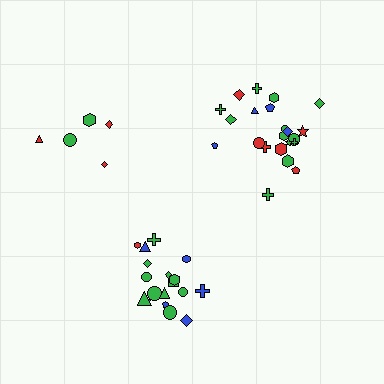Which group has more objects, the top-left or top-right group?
The top-right group.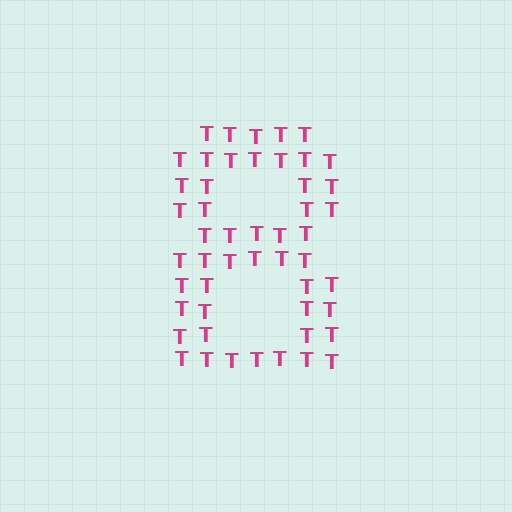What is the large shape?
The large shape is the digit 8.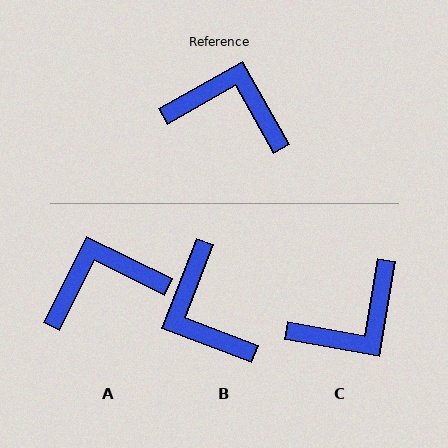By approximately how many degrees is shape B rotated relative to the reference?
Approximately 130 degrees counter-clockwise.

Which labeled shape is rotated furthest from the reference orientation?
B, about 130 degrees away.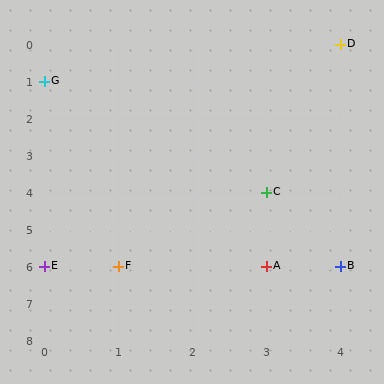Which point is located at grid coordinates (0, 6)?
Point E is at (0, 6).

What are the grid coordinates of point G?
Point G is at grid coordinates (0, 1).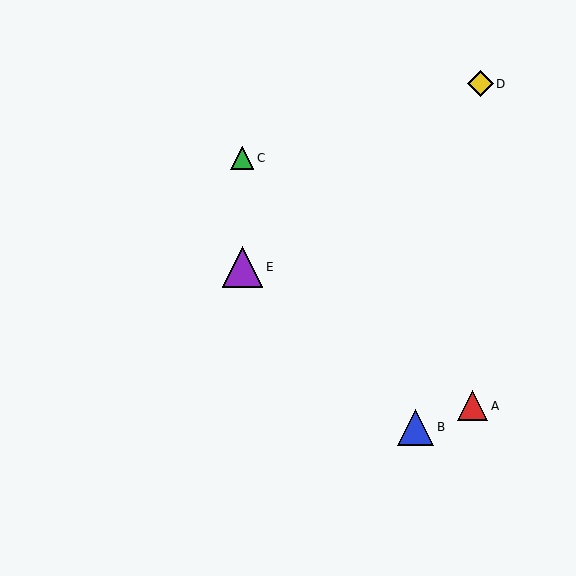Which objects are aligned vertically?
Objects C, E are aligned vertically.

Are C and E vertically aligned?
Yes, both are at x≈242.